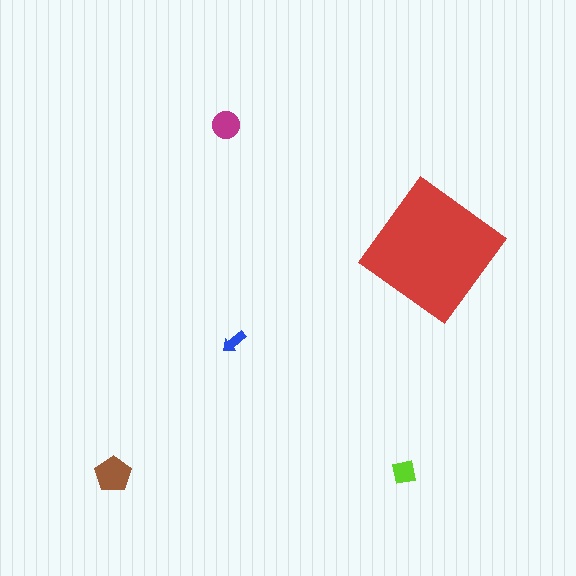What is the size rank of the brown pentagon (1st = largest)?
2nd.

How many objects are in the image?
There are 5 objects in the image.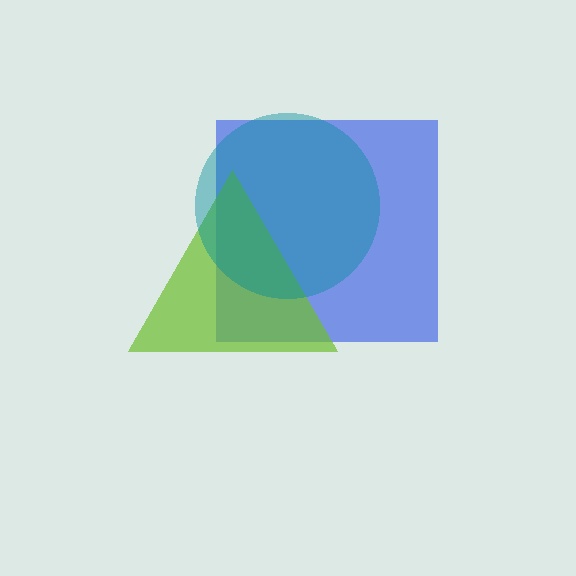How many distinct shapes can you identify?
There are 3 distinct shapes: a blue square, a lime triangle, a teal circle.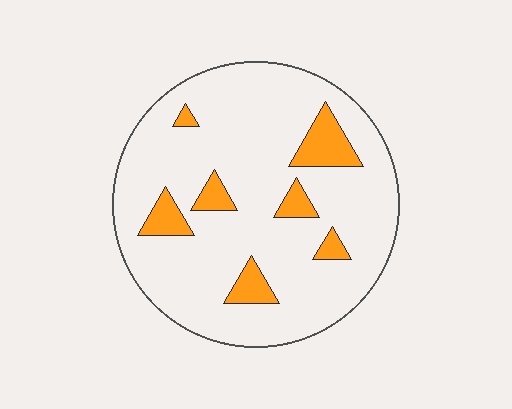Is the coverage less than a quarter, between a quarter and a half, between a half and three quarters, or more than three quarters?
Less than a quarter.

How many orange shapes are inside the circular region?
7.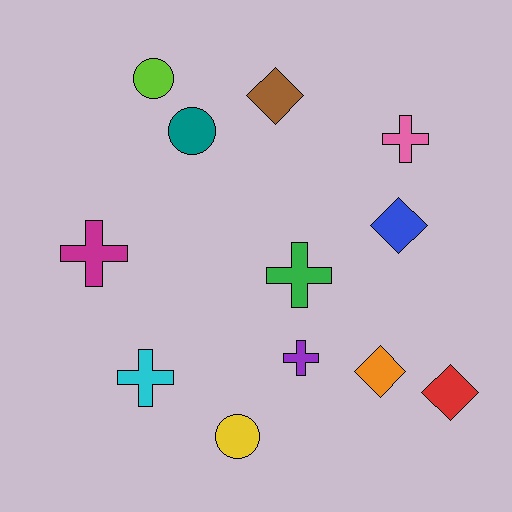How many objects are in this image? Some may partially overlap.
There are 12 objects.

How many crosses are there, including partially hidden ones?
There are 5 crosses.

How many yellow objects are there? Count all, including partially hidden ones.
There is 1 yellow object.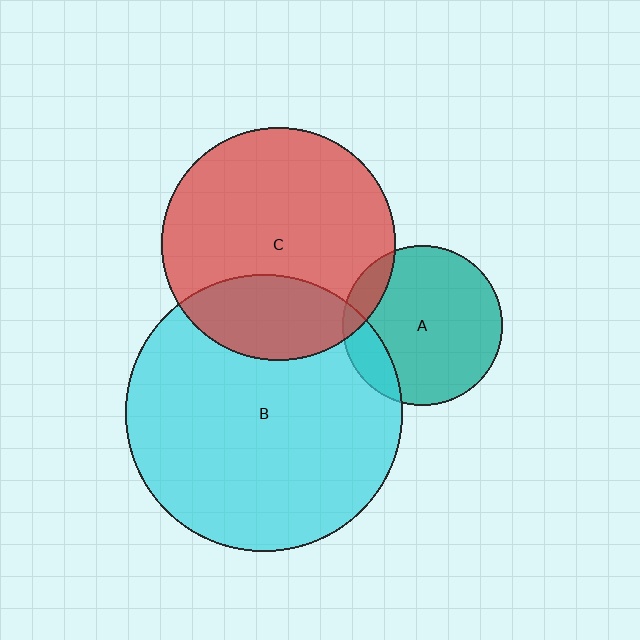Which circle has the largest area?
Circle B (cyan).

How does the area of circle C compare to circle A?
Approximately 2.1 times.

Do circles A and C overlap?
Yes.